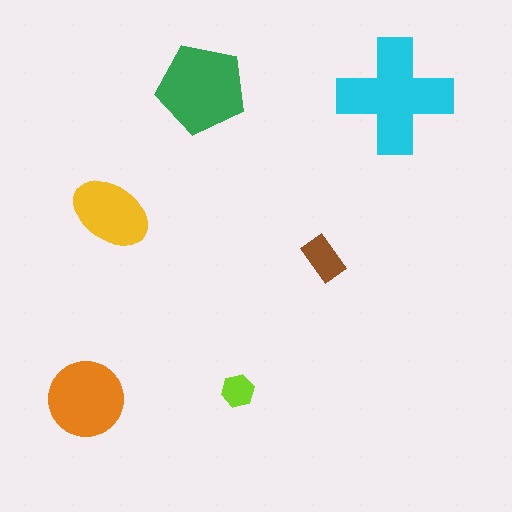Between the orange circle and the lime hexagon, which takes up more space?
The orange circle.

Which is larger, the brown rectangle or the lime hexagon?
The brown rectangle.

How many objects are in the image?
There are 6 objects in the image.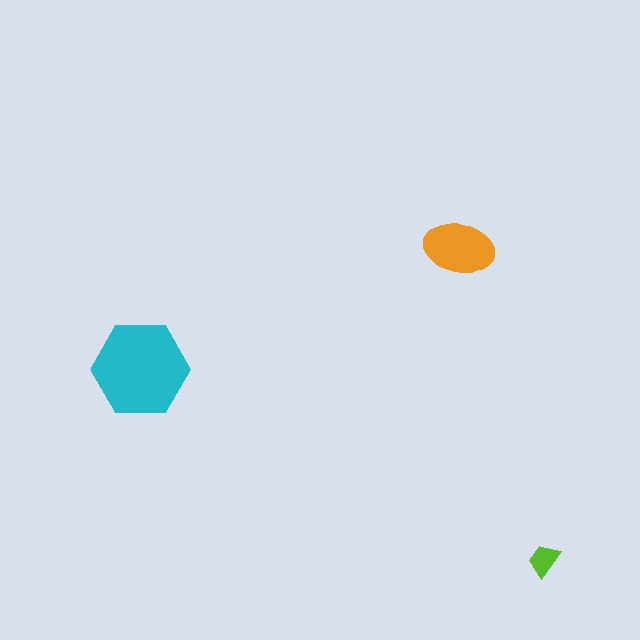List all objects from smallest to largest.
The lime trapezoid, the orange ellipse, the cyan hexagon.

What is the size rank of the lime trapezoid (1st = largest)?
3rd.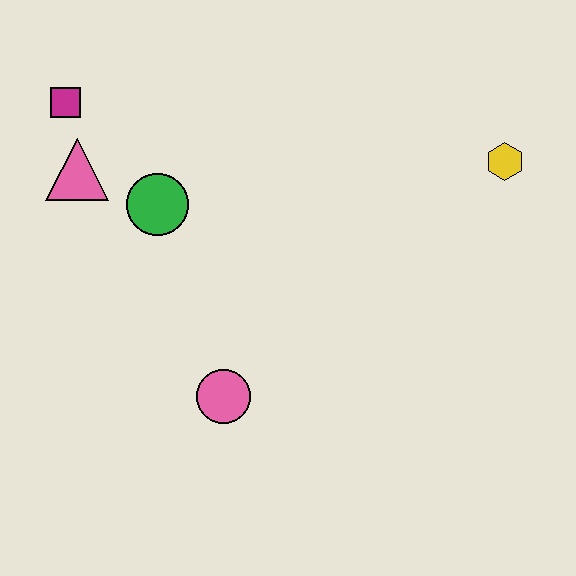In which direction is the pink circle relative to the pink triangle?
The pink circle is below the pink triangle.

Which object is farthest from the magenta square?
The yellow hexagon is farthest from the magenta square.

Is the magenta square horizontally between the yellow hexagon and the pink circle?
No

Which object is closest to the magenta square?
The pink triangle is closest to the magenta square.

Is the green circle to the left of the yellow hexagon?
Yes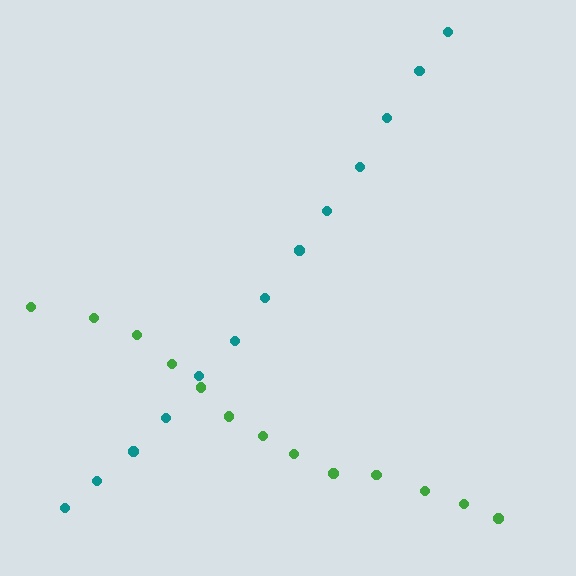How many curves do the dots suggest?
There are 2 distinct paths.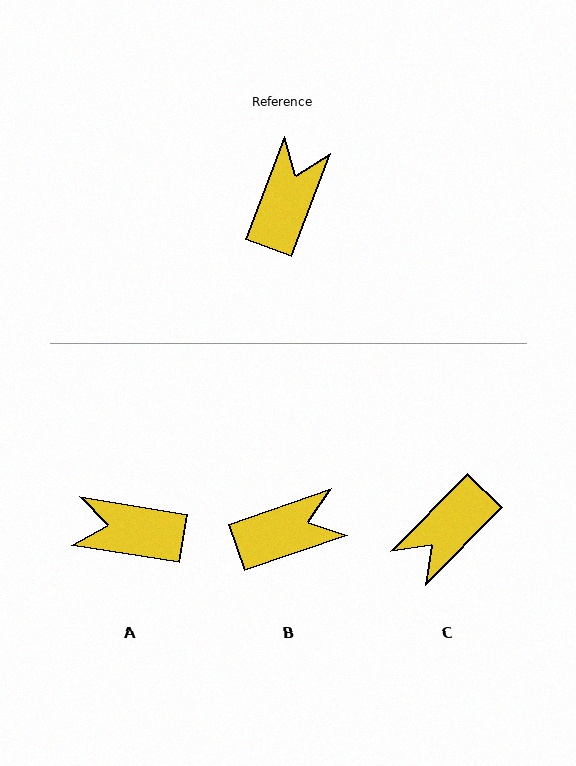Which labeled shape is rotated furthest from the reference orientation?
C, about 156 degrees away.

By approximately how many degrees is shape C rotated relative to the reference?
Approximately 156 degrees counter-clockwise.